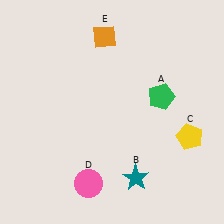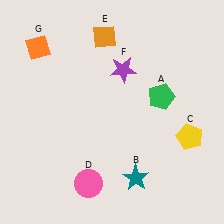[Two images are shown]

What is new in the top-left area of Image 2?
An orange diamond (G) was added in the top-left area of Image 2.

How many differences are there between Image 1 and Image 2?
There are 2 differences between the two images.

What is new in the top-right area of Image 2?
A purple star (F) was added in the top-right area of Image 2.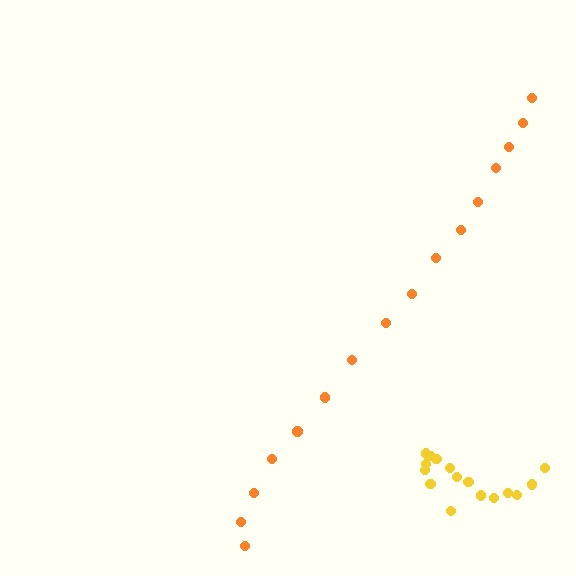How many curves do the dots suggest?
There are 2 distinct paths.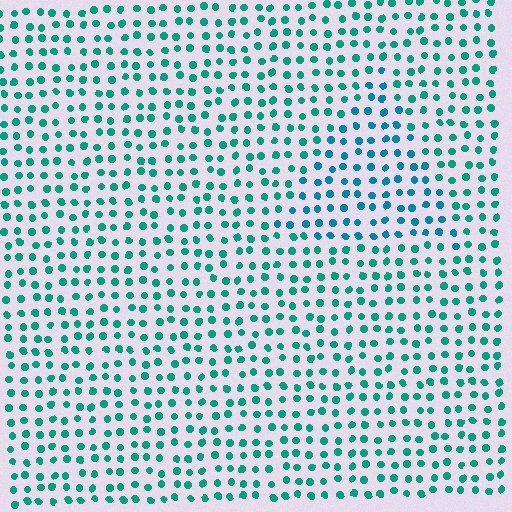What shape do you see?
I see a triangle.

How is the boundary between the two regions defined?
The boundary is defined purely by a slight shift in hue (about 23 degrees). Spacing, size, and orientation are identical on both sides.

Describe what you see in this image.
The image is filled with small teal elements in a uniform arrangement. A triangle-shaped region is visible where the elements are tinted to a slightly different hue, forming a subtle color boundary.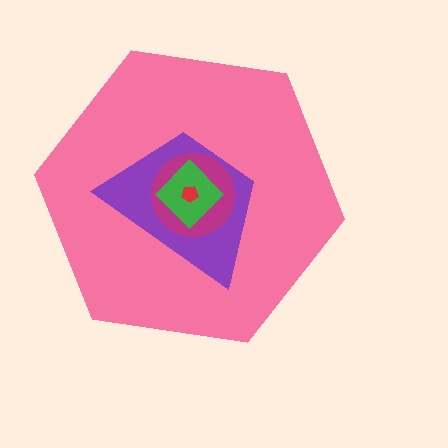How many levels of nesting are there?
5.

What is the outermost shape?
The pink hexagon.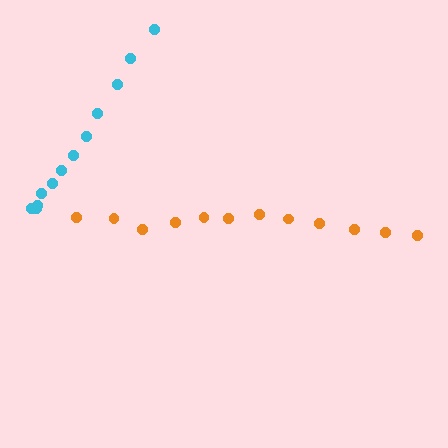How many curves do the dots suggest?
There are 2 distinct paths.